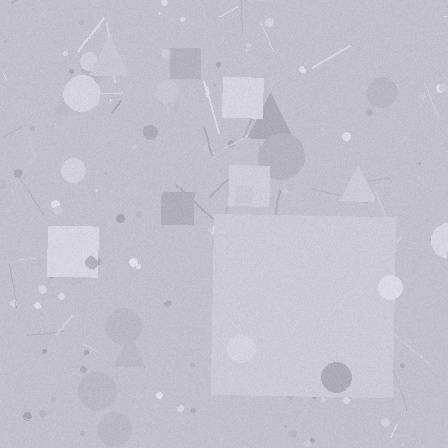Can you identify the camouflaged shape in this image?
The camouflaged shape is a square.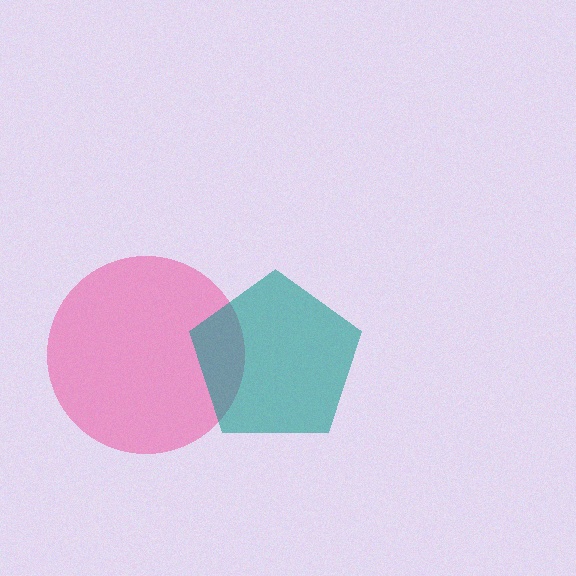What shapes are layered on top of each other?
The layered shapes are: a pink circle, a teal pentagon.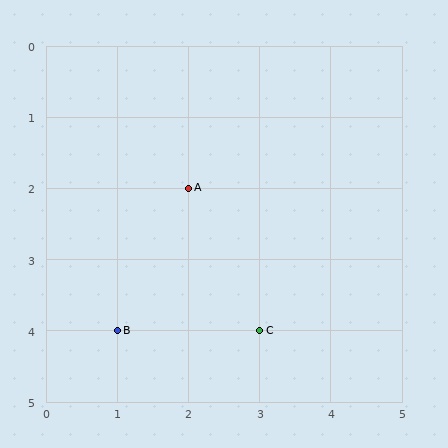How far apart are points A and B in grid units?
Points A and B are 1 column and 2 rows apart (about 2.2 grid units diagonally).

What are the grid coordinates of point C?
Point C is at grid coordinates (3, 4).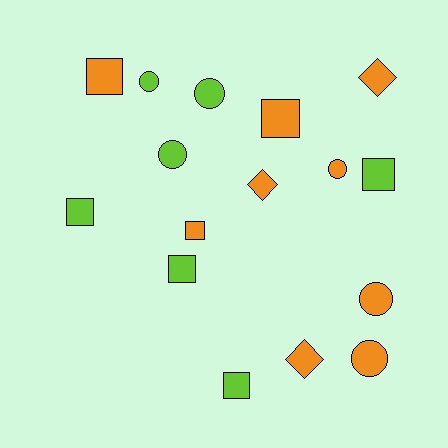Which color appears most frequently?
Orange, with 9 objects.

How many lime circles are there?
There are 3 lime circles.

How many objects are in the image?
There are 16 objects.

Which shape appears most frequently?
Square, with 7 objects.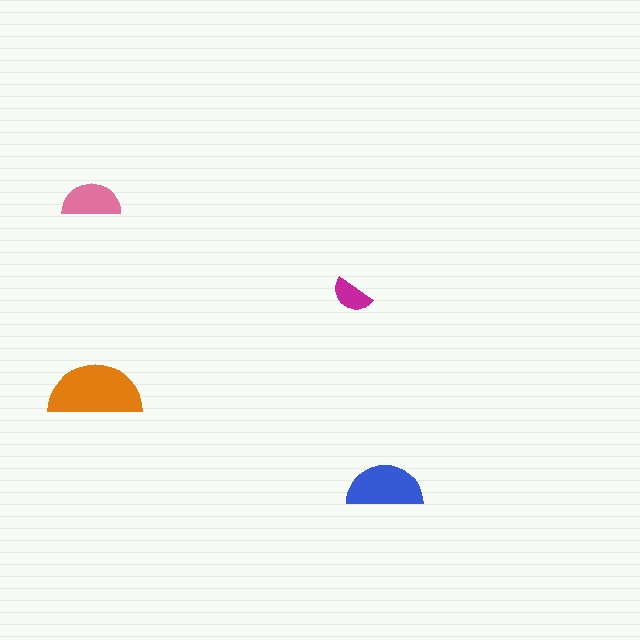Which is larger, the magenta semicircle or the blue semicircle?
The blue one.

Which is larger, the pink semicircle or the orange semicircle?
The orange one.